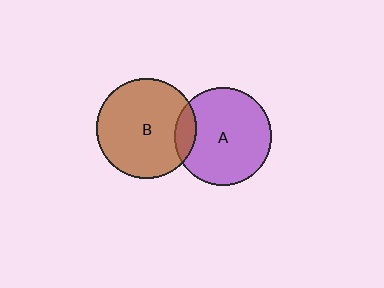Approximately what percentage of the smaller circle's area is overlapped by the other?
Approximately 15%.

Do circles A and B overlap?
Yes.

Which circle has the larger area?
Circle B (brown).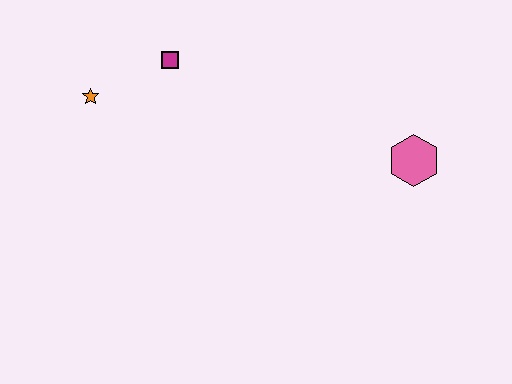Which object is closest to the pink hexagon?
The magenta square is closest to the pink hexagon.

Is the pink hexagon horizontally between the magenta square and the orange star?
No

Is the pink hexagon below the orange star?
Yes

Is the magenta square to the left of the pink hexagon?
Yes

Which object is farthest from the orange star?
The pink hexagon is farthest from the orange star.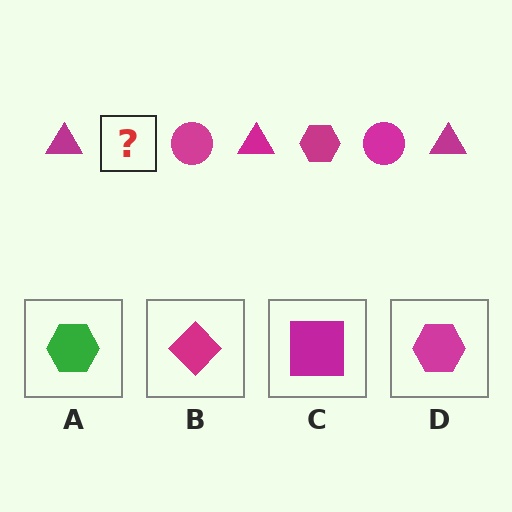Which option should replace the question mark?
Option D.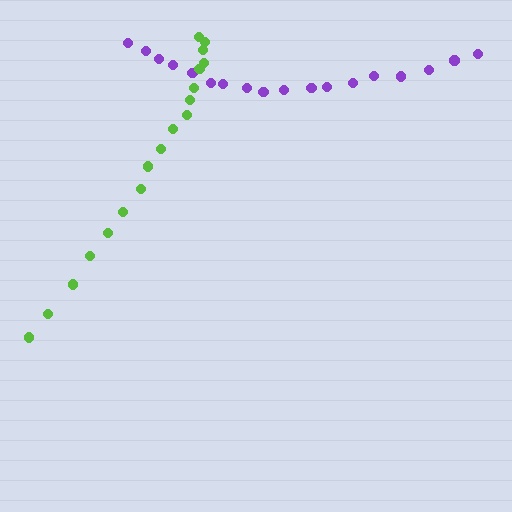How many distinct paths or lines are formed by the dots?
There are 2 distinct paths.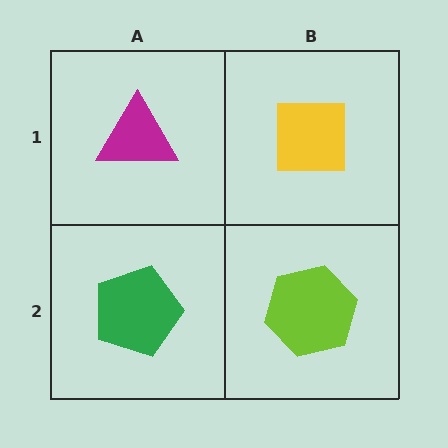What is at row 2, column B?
A lime hexagon.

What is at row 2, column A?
A green pentagon.